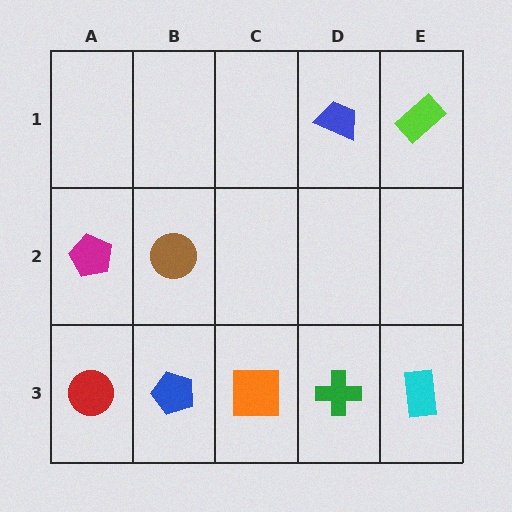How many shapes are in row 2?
2 shapes.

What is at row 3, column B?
A blue pentagon.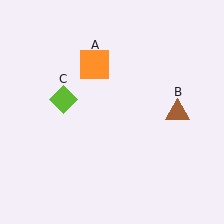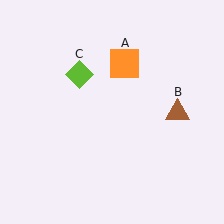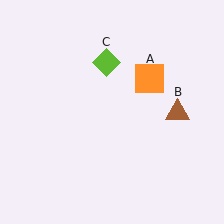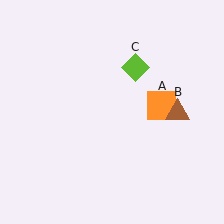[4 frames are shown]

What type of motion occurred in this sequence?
The orange square (object A), lime diamond (object C) rotated clockwise around the center of the scene.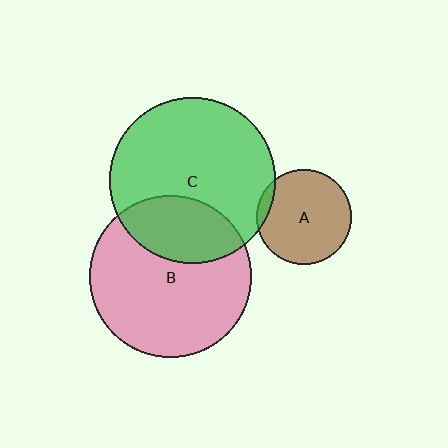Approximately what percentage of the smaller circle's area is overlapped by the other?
Approximately 30%.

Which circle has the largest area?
Circle C (green).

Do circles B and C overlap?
Yes.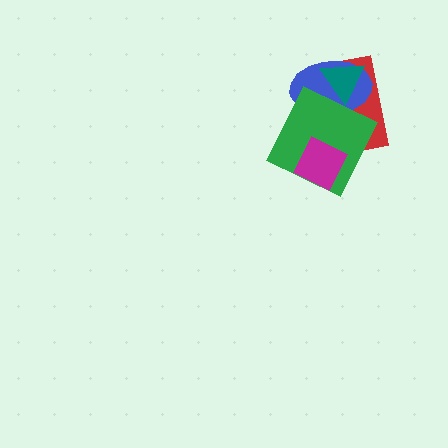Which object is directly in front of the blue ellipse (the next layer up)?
The green square is directly in front of the blue ellipse.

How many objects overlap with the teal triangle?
2 objects overlap with the teal triangle.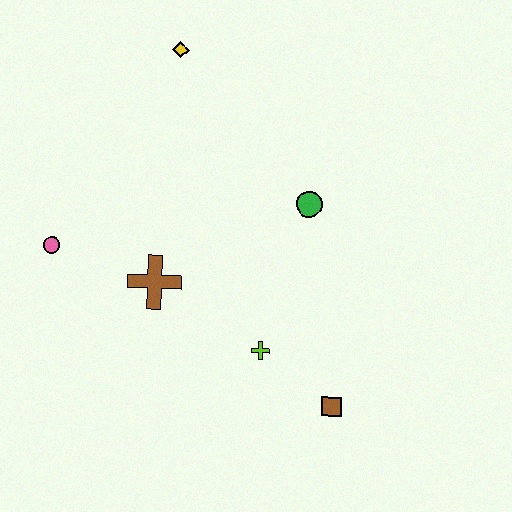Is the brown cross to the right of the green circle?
No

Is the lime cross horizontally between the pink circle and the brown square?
Yes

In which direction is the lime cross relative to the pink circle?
The lime cross is to the right of the pink circle.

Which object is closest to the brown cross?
The pink circle is closest to the brown cross.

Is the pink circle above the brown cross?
Yes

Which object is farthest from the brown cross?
The yellow diamond is farthest from the brown cross.